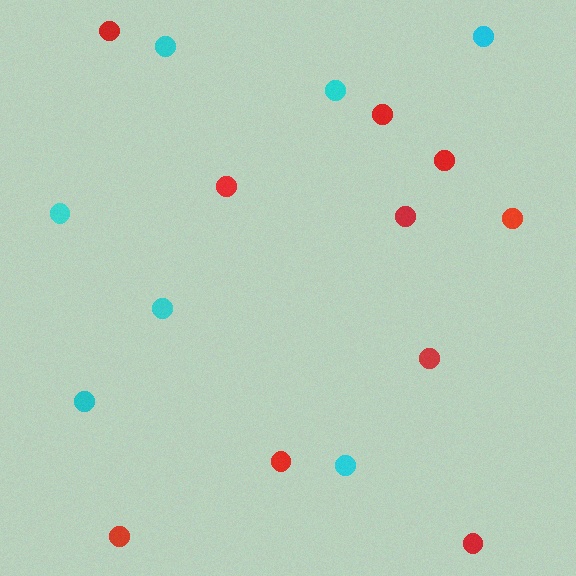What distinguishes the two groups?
There are 2 groups: one group of cyan circles (7) and one group of red circles (10).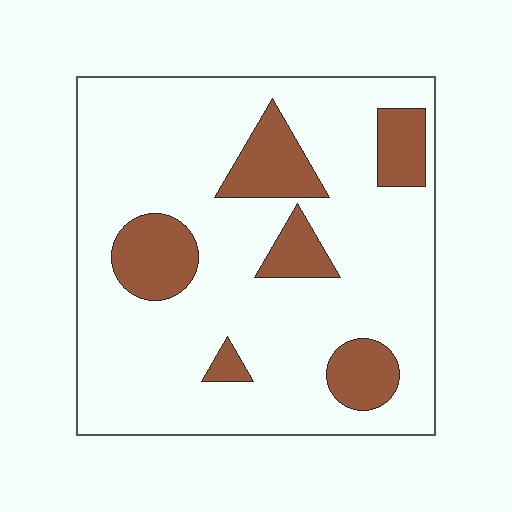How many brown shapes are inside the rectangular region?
6.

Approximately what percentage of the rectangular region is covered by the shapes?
Approximately 20%.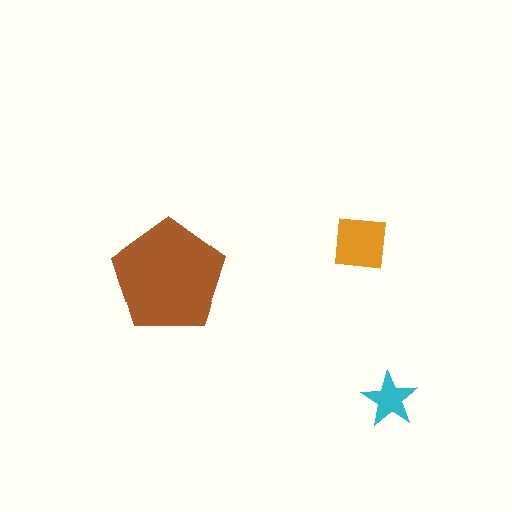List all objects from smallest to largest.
The cyan star, the orange square, the brown pentagon.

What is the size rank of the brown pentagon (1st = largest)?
1st.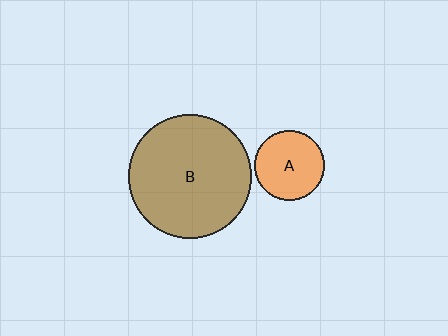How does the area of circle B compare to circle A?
Approximately 3.1 times.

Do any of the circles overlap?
No, none of the circles overlap.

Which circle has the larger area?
Circle B (brown).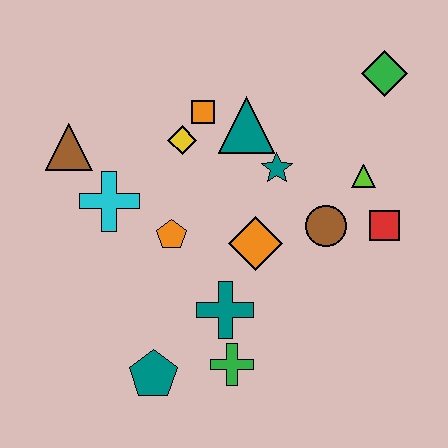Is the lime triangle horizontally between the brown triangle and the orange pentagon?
No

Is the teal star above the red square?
Yes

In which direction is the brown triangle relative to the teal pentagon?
The brown triangle is above the teal pentagon.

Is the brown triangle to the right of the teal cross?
No